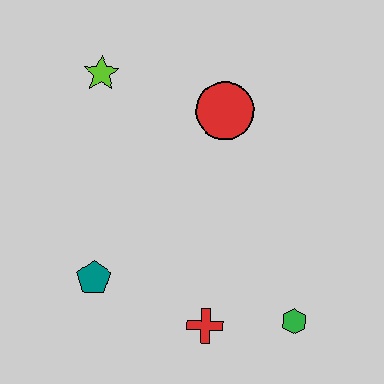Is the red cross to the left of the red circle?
Yes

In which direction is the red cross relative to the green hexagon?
The red cross is to the left of the green hexagon.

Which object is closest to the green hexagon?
The red cross is closest to the green hexagon.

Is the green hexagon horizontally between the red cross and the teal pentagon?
No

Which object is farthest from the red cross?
The lime star is farthest from the red cross.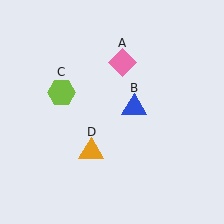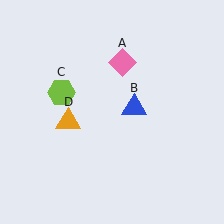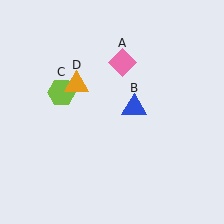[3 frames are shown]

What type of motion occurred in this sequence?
The orange triangle (object D) rotated clockwise around the center of the scene.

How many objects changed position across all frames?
1 object changed position: orange triangle (object D).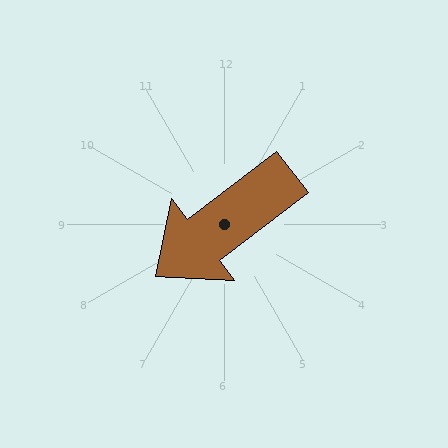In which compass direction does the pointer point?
Southwest.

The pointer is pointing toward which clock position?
Roughly 8 o'clock.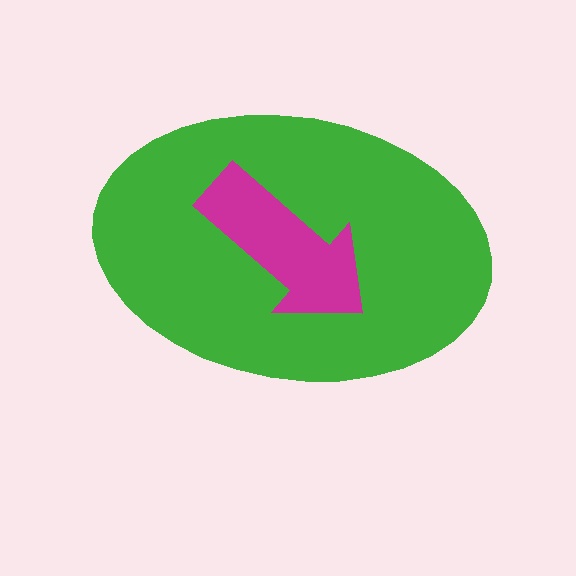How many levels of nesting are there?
2.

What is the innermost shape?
The magenta arrow.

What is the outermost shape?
The green ellipse.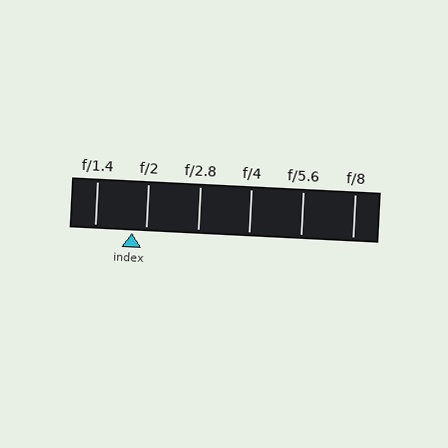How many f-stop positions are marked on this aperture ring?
There are 6 f-stop positions marked.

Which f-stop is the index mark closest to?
The index mark is closest to f/2.